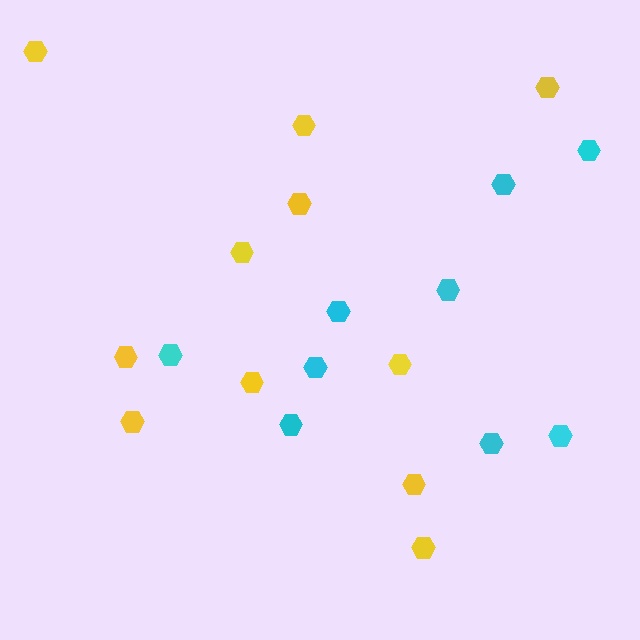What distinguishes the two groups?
There are 2 groups: one group of cyan hexagons (9) and one group of yellow hexagons (11).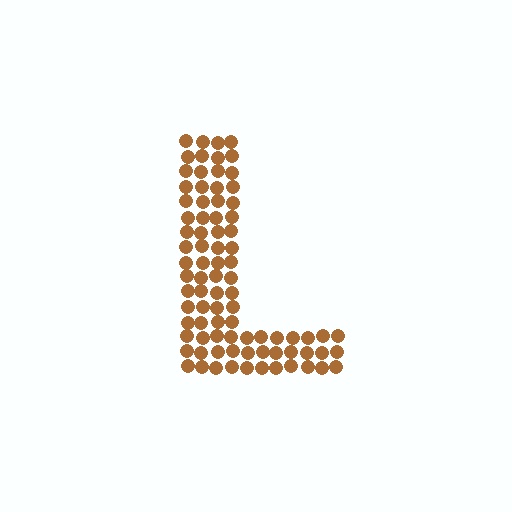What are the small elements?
The small elements are circles.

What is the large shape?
The large shape is the letter L.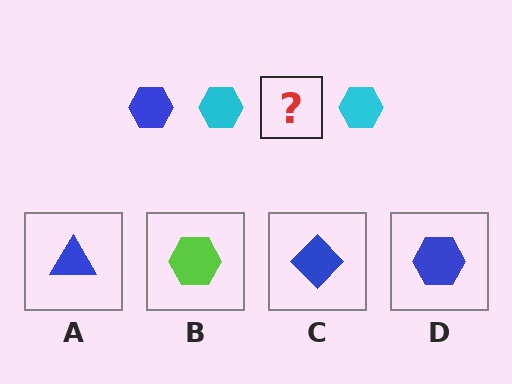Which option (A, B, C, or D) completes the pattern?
D.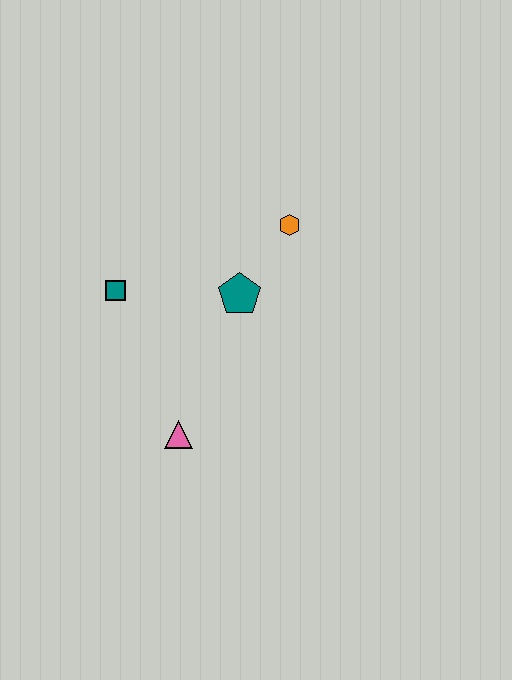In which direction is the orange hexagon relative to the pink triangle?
The orange hexagon is above the pink triangle.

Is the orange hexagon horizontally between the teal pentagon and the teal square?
No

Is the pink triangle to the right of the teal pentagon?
No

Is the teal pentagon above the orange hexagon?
No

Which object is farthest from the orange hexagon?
The pink triangle is farthest from the orange hexagon.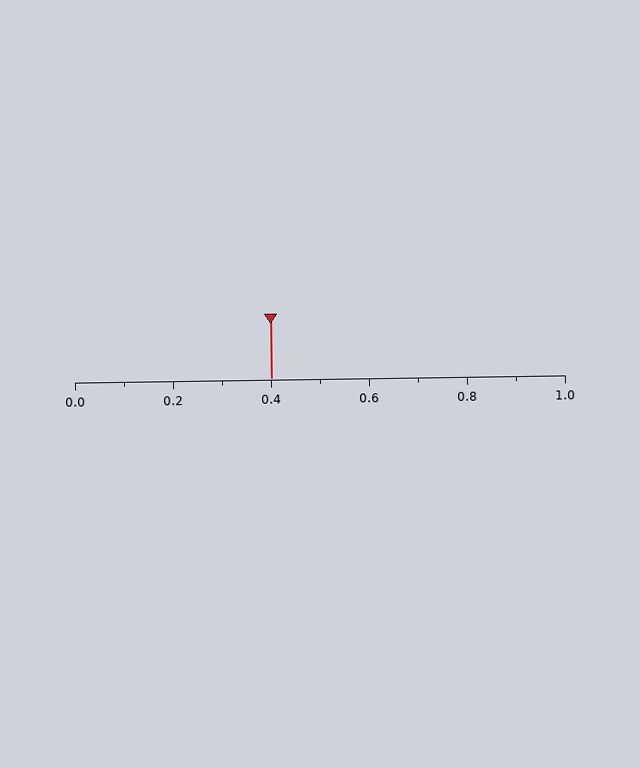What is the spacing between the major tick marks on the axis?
The major ticks are spaced 0.2 apart.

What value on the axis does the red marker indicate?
The marker indicates approximately 0.4.